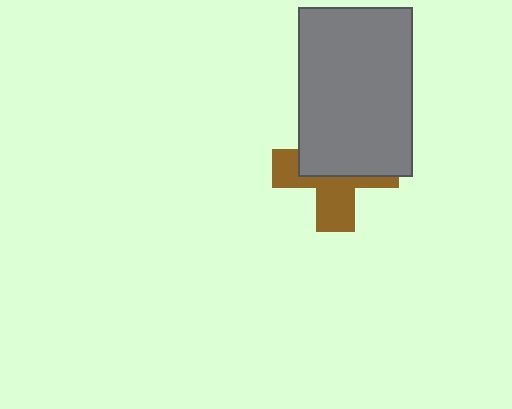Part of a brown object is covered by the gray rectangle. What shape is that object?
It is a cross.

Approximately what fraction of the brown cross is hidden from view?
Roughly 55% of the brown cross is hidden behind the gray rectangle.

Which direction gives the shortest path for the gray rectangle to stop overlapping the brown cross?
Moving up gives the shortest separation.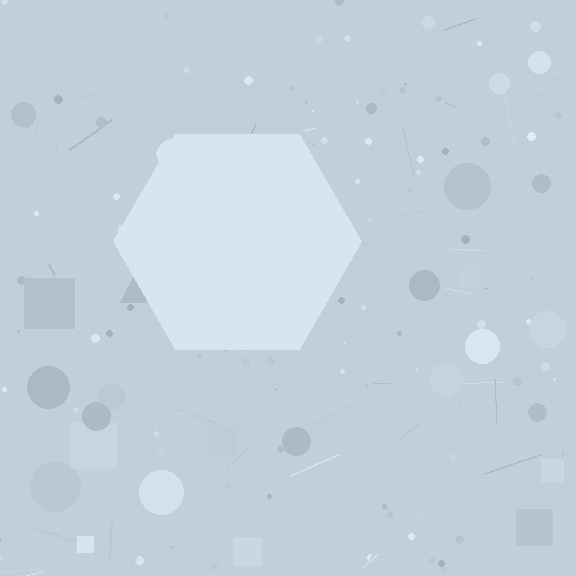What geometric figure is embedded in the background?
A hexagon is embedded in the background.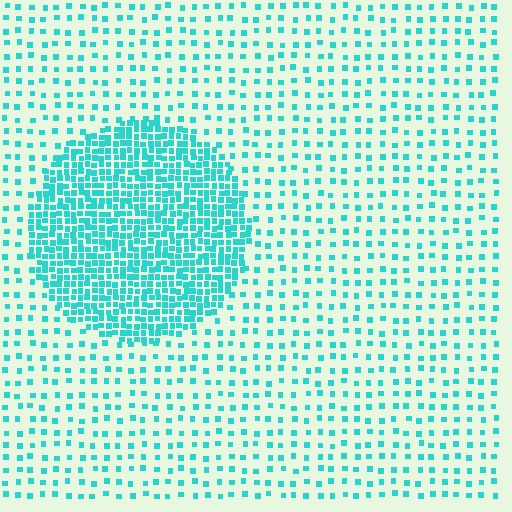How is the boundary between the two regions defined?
The boundary is defined by a change in element density (approximately 3.2x ratio). All elements are the same color, size, and shape.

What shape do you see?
I see a circle.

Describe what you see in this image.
The image contains small cyan elements arranged at two different densities. A circle-shaped region is visible where the elements are more densely packed than the surrounding area.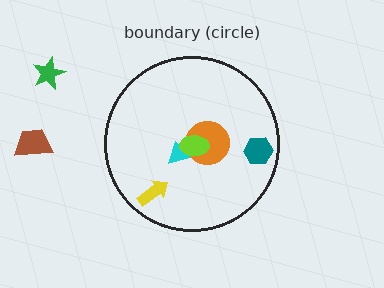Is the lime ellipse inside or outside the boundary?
Inside.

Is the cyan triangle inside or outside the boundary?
Inside.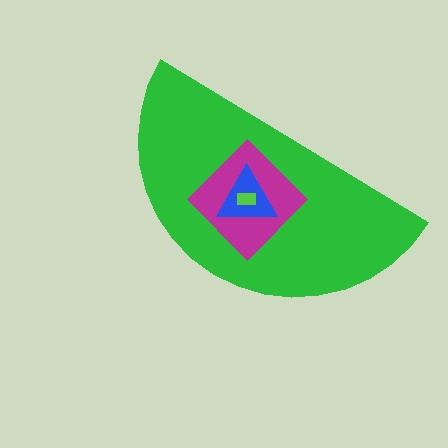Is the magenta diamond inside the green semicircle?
Yes.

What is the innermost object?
The lime rectangle.